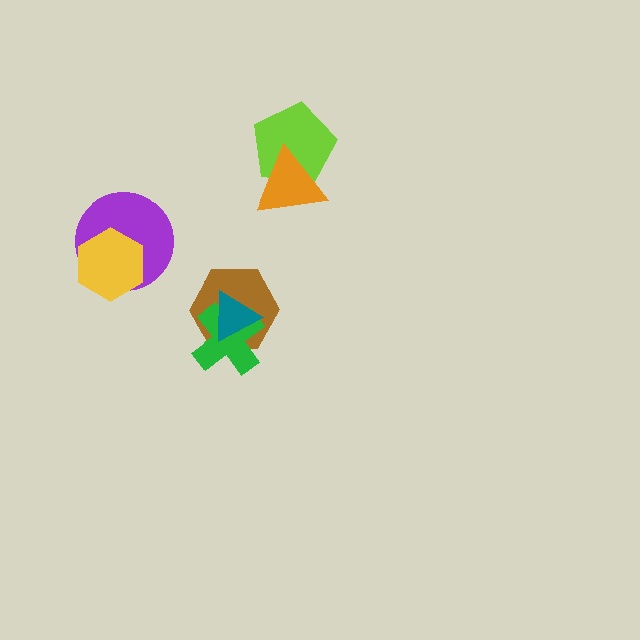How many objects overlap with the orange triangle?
1 object overlaps with the orange triangle.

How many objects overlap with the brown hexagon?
2 objects overlap with the brown hexagon.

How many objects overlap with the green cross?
2 objects overlap with the green cross.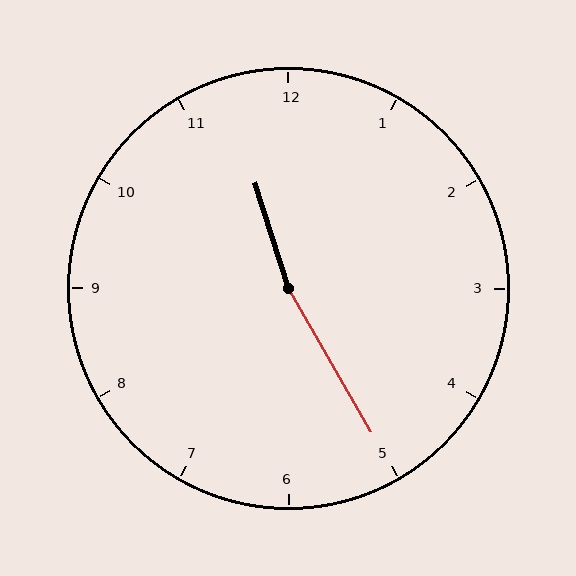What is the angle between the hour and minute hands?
Approximately 168 degrees.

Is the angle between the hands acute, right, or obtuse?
It is obtuse.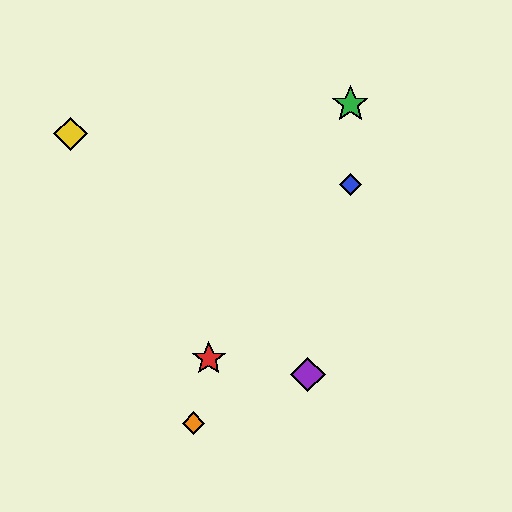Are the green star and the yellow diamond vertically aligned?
No, the green star is at x≈350 and the yellow diamond is at x≈71.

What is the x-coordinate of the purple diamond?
The purple diamond is at x≈308.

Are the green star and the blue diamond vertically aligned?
Yes, both are at x≈350.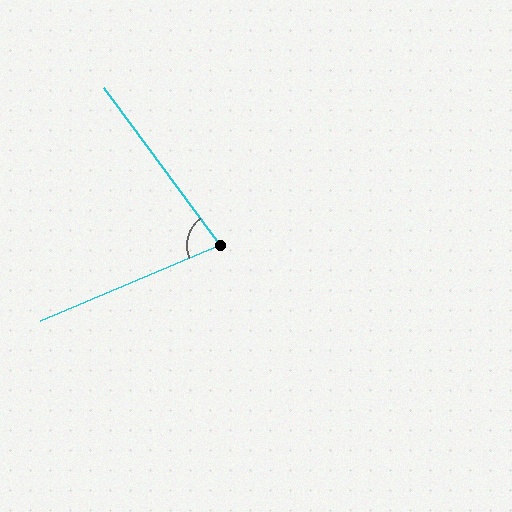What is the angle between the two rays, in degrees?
Approximately 77 degrees.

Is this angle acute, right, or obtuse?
It is acute.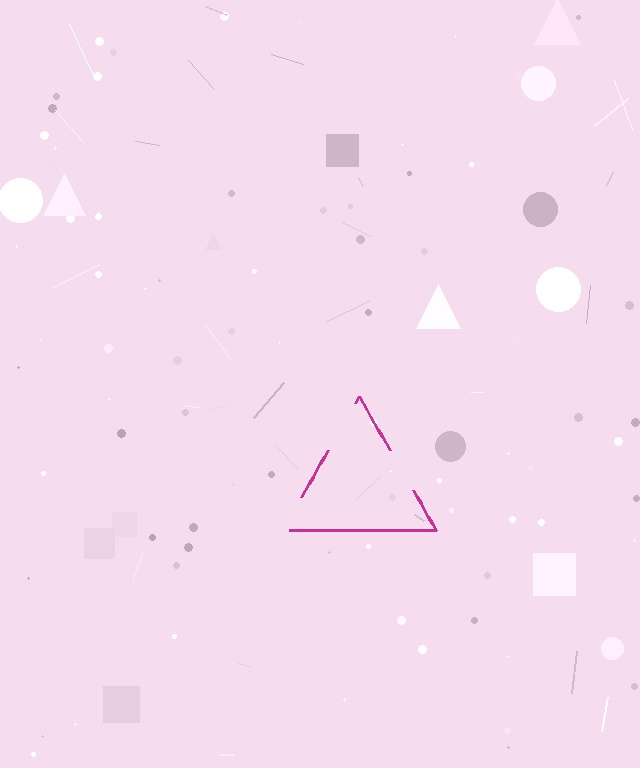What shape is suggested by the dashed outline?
The dashed outline suggests a triangle.